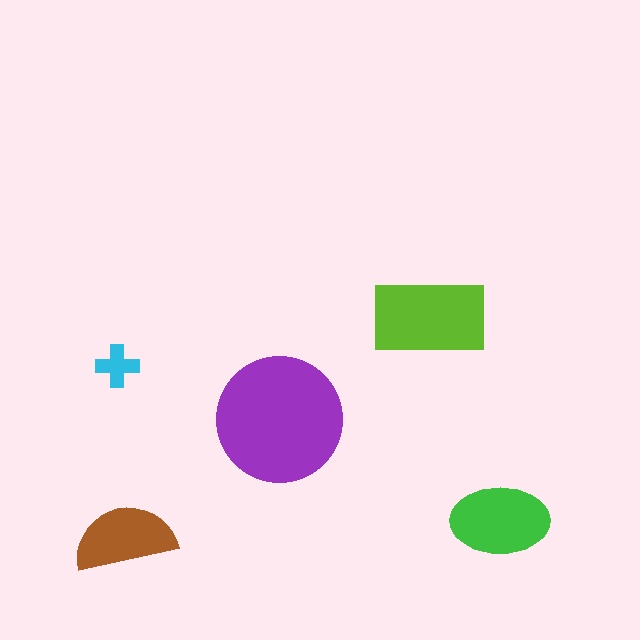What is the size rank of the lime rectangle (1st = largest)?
2nd.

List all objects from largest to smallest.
The purple circle, the lime rectangle, the green ellipse, the brown semicircle, the cyan cross.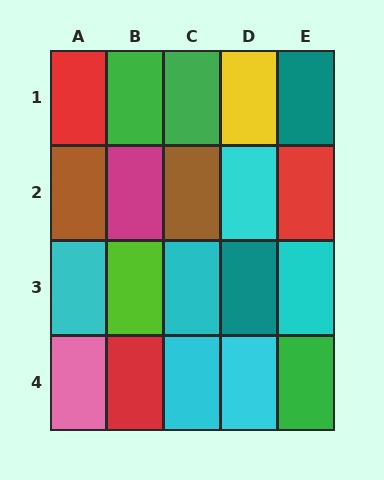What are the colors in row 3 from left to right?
Cyan, lime, cyan, teal, cyan.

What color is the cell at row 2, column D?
Cyan.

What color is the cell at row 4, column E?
Green.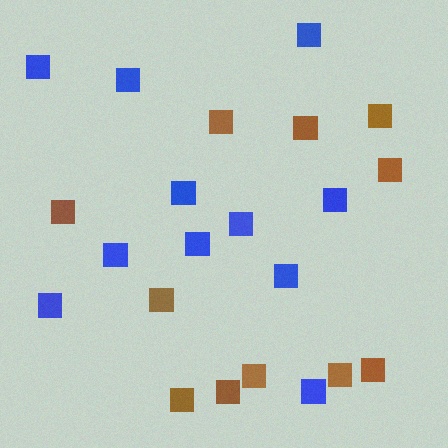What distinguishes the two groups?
There are 2 groups: one group of blue squares (11) and one group of brown squares (11).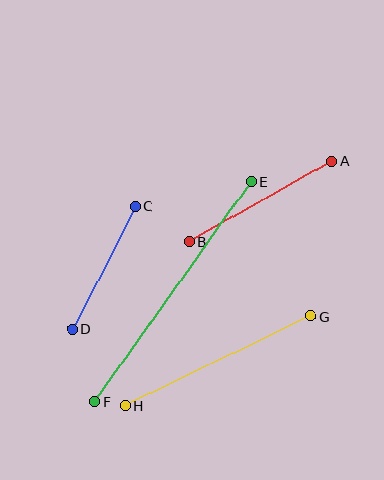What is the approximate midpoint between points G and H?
The midpoint is at approximately (218, 361) pixels.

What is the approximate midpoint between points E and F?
The midpoint is at approximately (173, 292) pixels.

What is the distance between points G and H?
The distance is approximately 206 pixels.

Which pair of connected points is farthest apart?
Points E and F are farthest apart.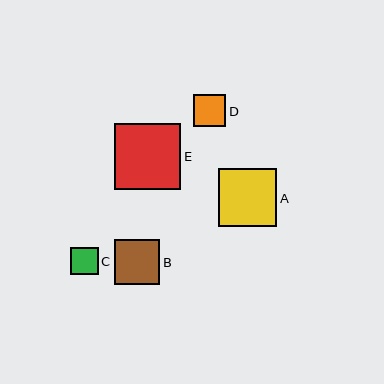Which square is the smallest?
Square C is the smallest with a size of approximately 27 pixels.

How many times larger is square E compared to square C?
Square E is approximately 2.4 times the size of square C.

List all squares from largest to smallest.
From largest to smallest: E, A, B, D, C.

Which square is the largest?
Square E is the largest with a size of approximately 66 pixels.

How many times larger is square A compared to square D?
Square A is approximately 1.8 times the size of square D.